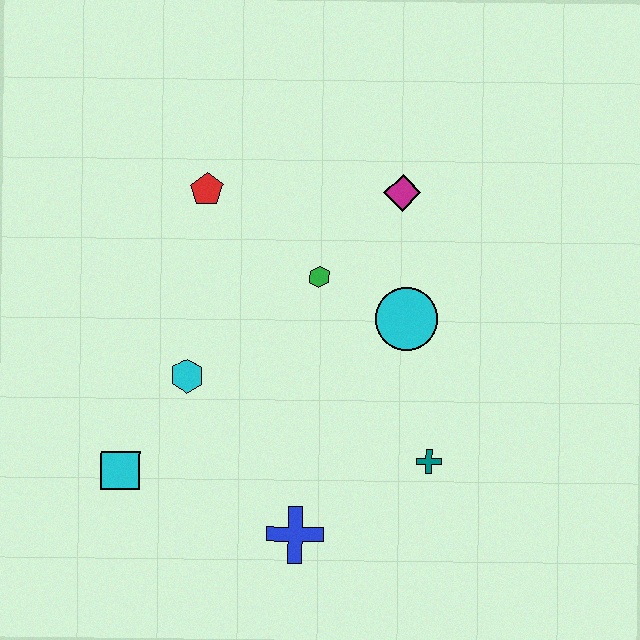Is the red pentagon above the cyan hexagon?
Yes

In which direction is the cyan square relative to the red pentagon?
The cyan square is below the red pentagon.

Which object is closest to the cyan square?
The cyan hexagon is closest to the cyan square.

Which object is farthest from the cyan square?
The magenta diamond is farthest from the cyan square.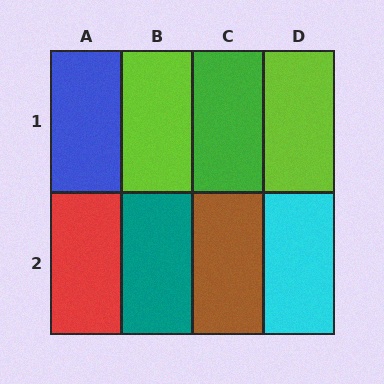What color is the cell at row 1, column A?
Blue.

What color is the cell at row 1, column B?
Lime.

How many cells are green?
1 cell is green.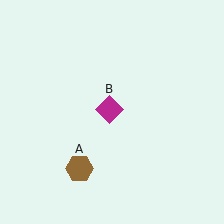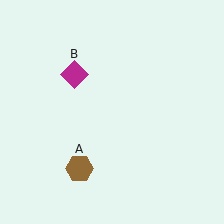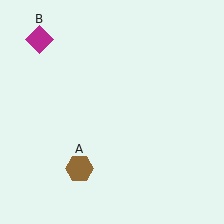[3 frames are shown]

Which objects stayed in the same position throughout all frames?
Brown hexagon (object A) remained stationary.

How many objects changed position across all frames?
1 object changed position: magenta diamond (object B).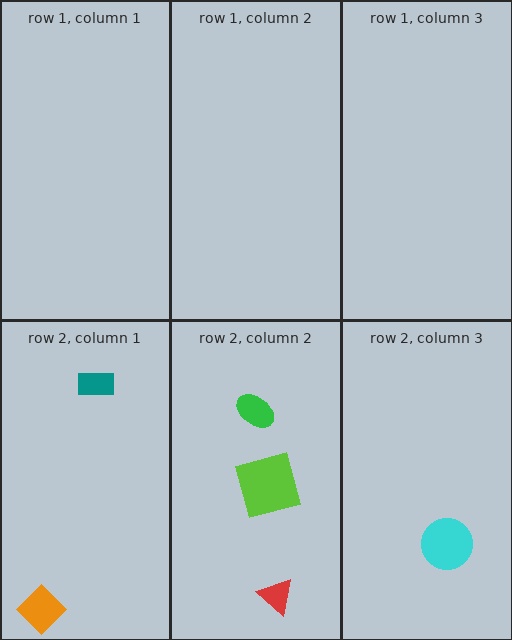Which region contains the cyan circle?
The row 2, column 3 region.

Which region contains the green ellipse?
The row 2, column 2 region.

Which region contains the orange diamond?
The row 2, column 1 region.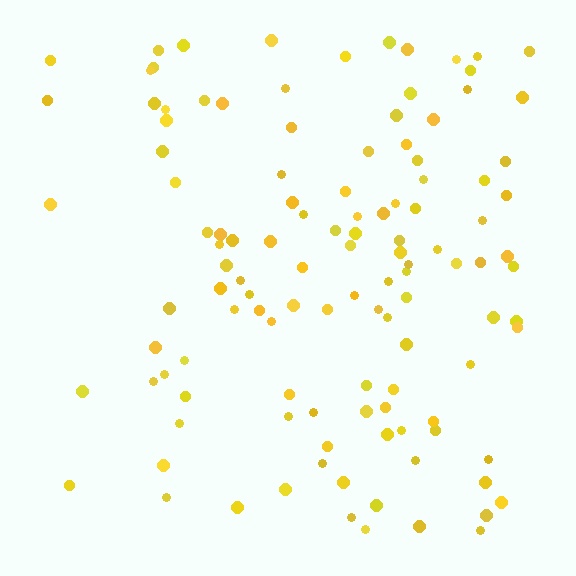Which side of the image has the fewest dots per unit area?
The left.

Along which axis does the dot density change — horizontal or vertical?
Horizontal.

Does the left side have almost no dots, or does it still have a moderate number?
Still a moderate number, just noticeably fewer than the right.